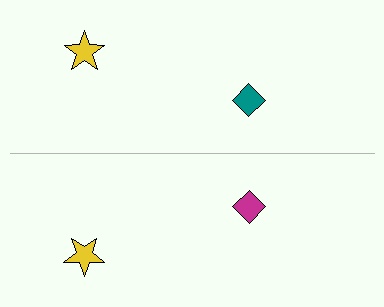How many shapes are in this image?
There are 4 shapes in this image.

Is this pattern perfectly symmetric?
No, the pattern is not perfectly symmetric. The magenta diamond on the bottom side breaks the symmetry — its mirror counterpart is teal.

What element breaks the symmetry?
The magenta diamond on the bottom side breaks the symmetry — its mirror counterpart is teal.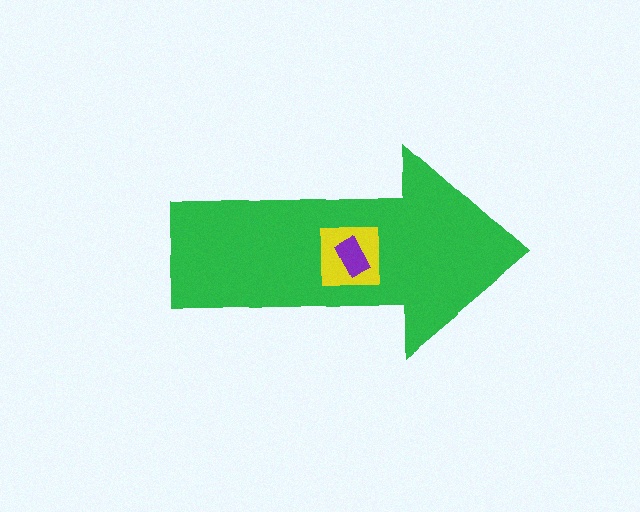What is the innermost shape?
The purple rectangle.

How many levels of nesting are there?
3.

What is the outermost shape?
The green arrow.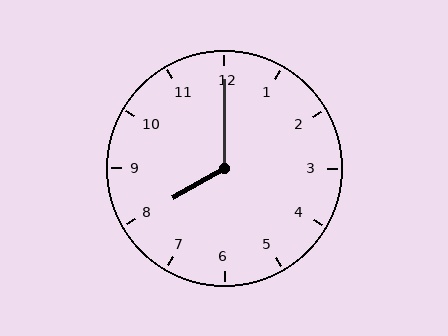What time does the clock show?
8:00.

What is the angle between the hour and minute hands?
Approximately 120 degrees.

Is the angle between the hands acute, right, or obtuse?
It is obtuse.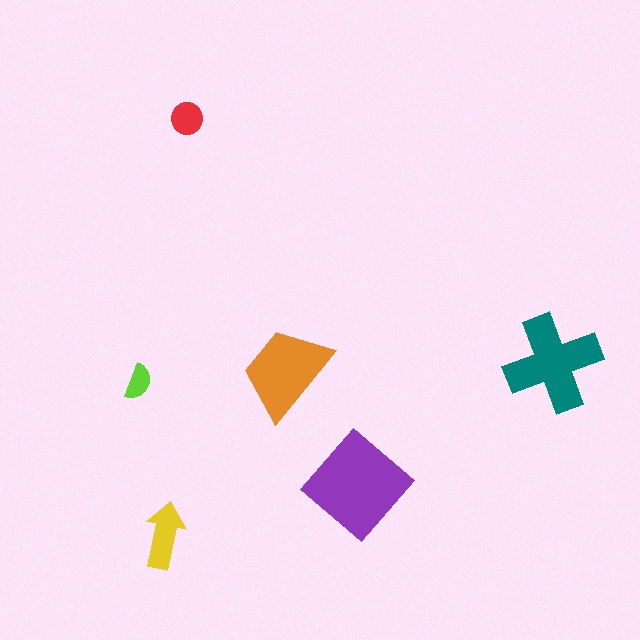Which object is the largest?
The purple diamond.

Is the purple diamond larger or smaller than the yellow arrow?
Larger.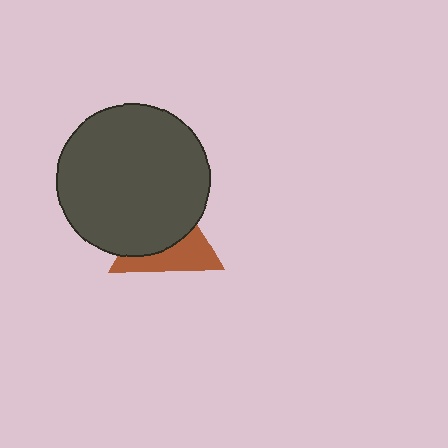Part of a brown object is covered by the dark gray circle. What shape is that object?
It is a triangle.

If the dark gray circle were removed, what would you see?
You would see the complete brown triangle.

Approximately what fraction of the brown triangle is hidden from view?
Roughly 58% of the brown triangle is hidden behind the dark gray circle.